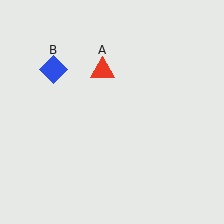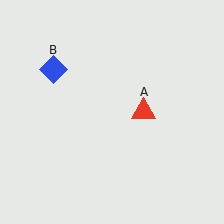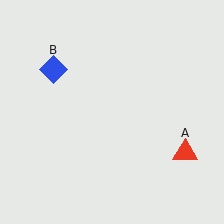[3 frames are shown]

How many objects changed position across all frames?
1 object changed position: red triangle (object A).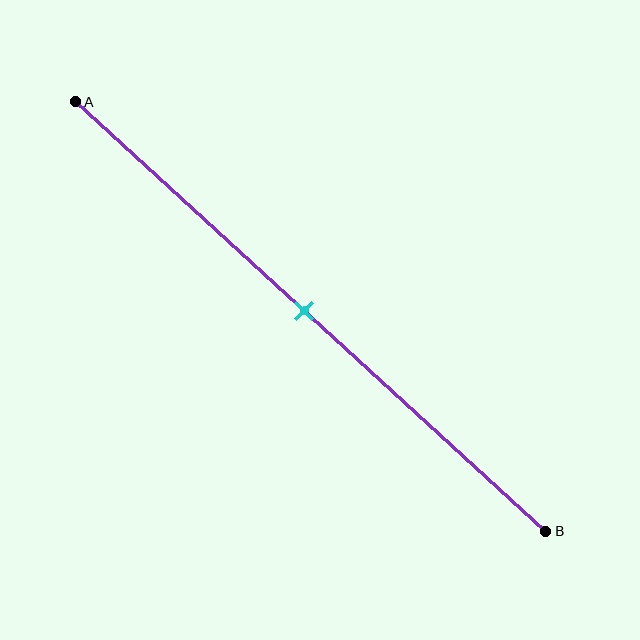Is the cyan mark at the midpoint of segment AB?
Yes, the mark is approximately at the midpoint.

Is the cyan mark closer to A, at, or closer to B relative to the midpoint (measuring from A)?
The cyan mark is approximately at the midpoint of segment AB.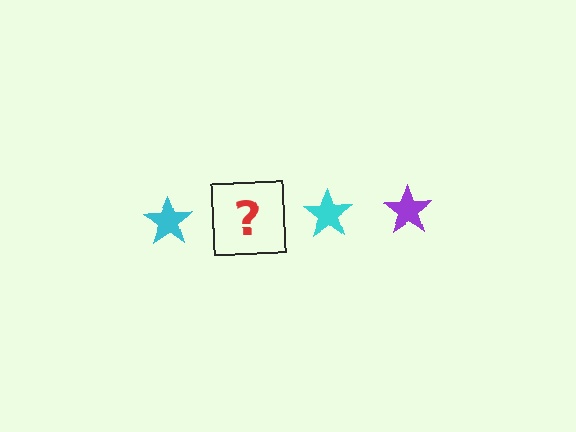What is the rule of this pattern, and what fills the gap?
The rule is that the pattern cycles through cyan, purple stars. The gap should be filled with a purple star.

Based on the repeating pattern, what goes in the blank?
The blank should be a purple star.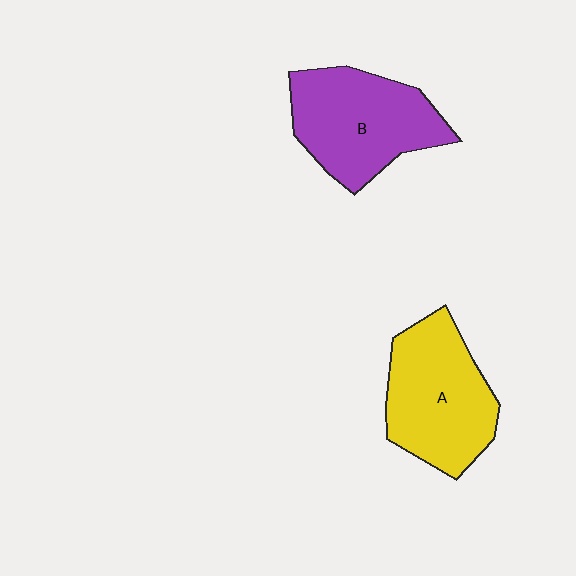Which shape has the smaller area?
Shape B (purple).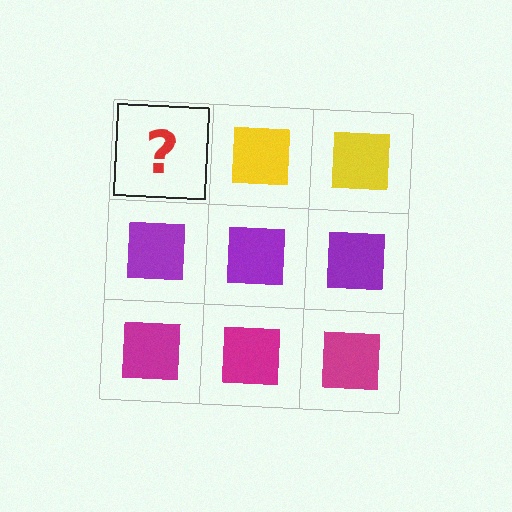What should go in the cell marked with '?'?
The missing cell should contain a yellow square.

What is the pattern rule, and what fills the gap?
The rule is that each row has a consistent color. The gap should be filled with a yellow square.